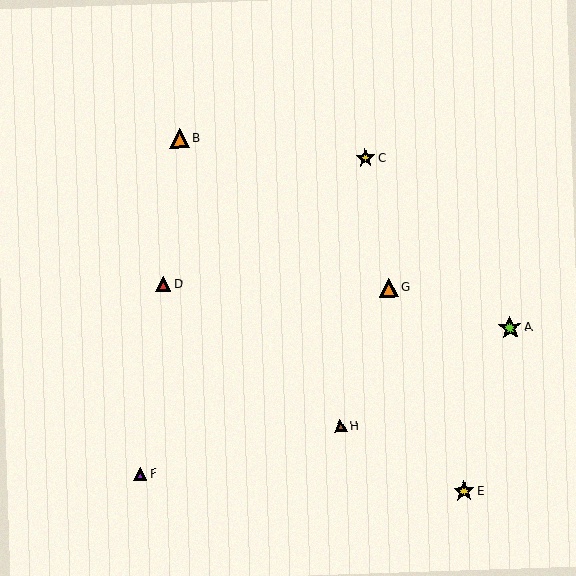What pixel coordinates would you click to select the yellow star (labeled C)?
Click at (365, 158) to select the yellow star C.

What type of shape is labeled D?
Shape D is a red triangle.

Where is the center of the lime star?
The center of the lime star is at (510, 328).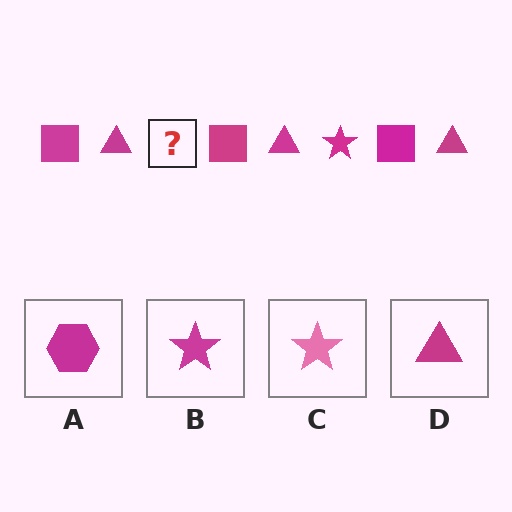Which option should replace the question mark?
Option B.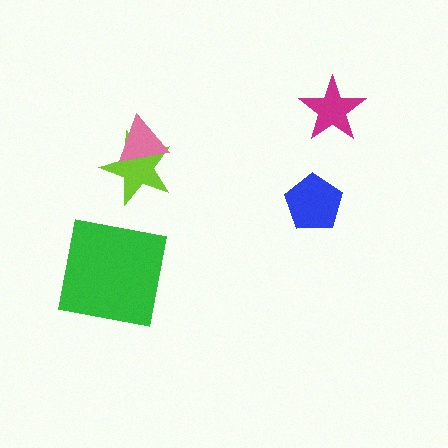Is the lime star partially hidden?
Yes, it is partially covered by another shape.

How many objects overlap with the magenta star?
0 objects overlap with the magenta star.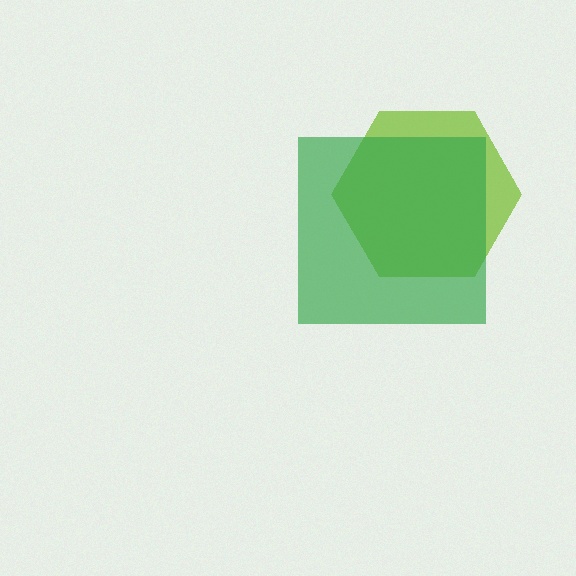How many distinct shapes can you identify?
There are 2 distinct shapes: a lime hexagon, a green square.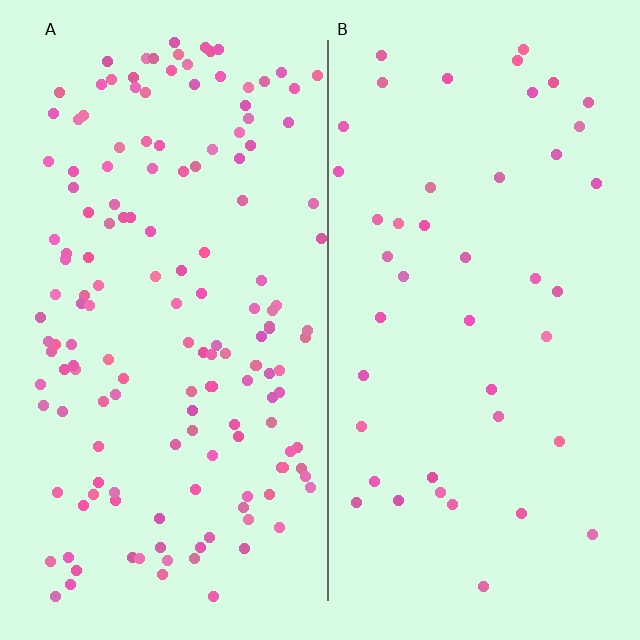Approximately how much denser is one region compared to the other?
Approximately 3.5× — region A over region B.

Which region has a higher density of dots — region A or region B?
A (the left).